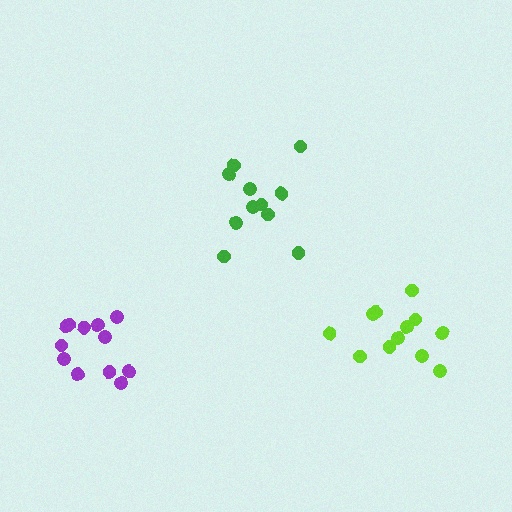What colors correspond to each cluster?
The clusters are colored: lime, green, purple.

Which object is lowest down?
The purple cluster is bottommost.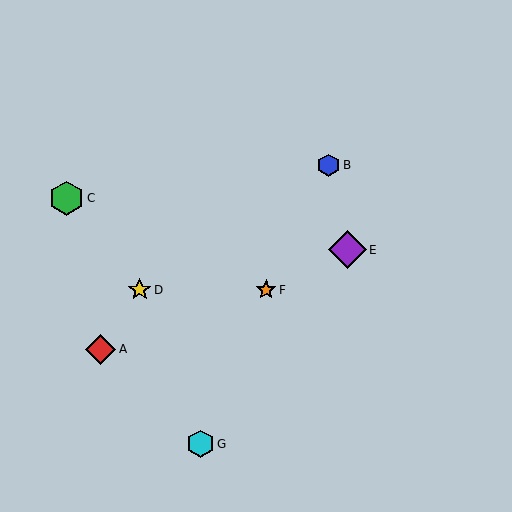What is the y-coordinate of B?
Object B is at y≈165.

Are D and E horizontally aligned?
No, D is at y≈290 and E is at y≈250.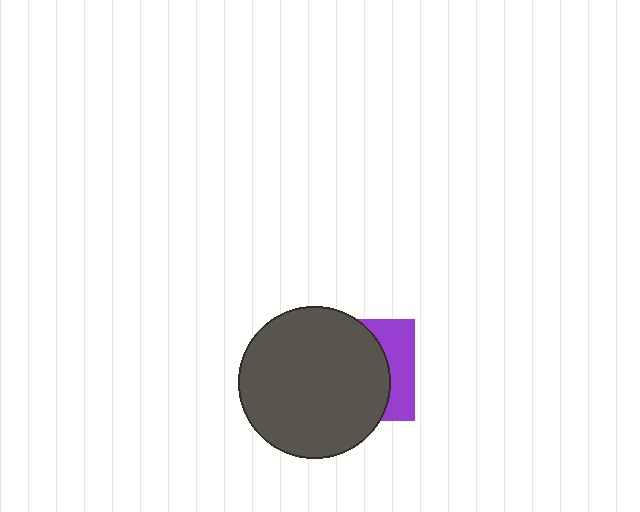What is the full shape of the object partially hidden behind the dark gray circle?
The partially hidden object is a purple square.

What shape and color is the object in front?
The object in front is a dark gray circle.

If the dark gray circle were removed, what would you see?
You would see the complete purple square.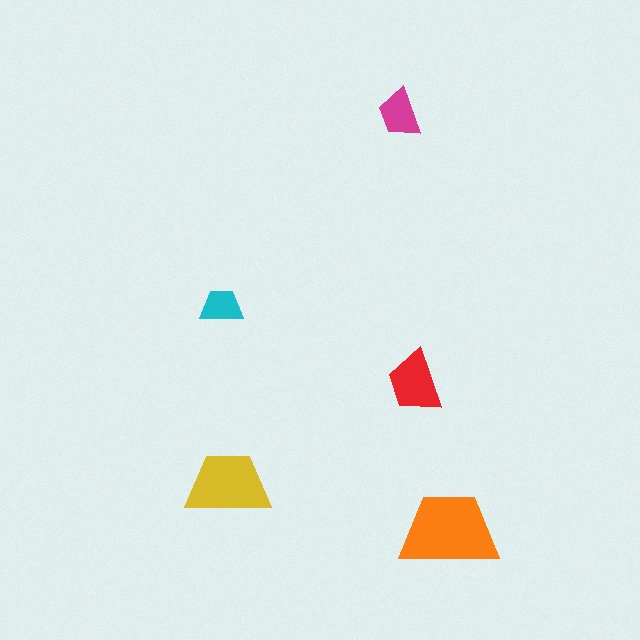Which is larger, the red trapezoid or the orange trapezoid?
The orange one.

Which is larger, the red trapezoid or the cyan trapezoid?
The red one.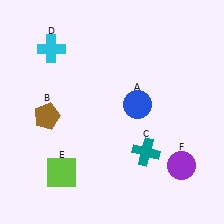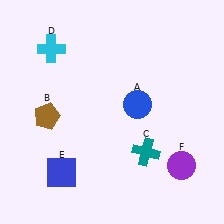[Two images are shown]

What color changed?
The square (E) changed from lime in Image 1 to blue in Image 2.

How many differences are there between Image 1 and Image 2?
There is 1 difference between the two images.